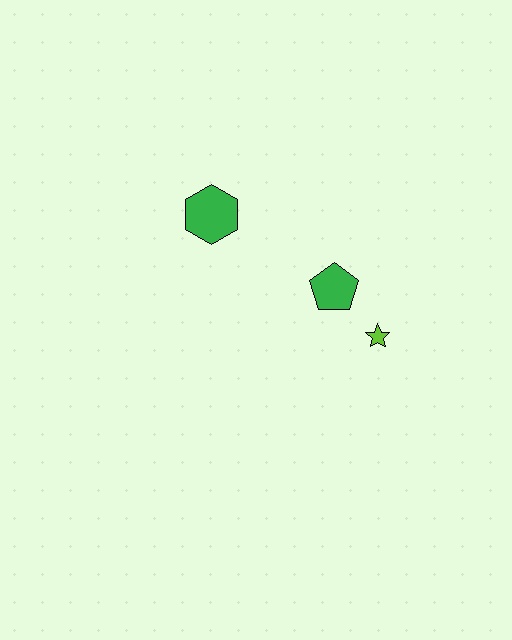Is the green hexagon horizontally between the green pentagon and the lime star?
No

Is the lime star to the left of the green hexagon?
No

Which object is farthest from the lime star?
The green hexagon is farthest from the lime star.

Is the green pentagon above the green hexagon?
No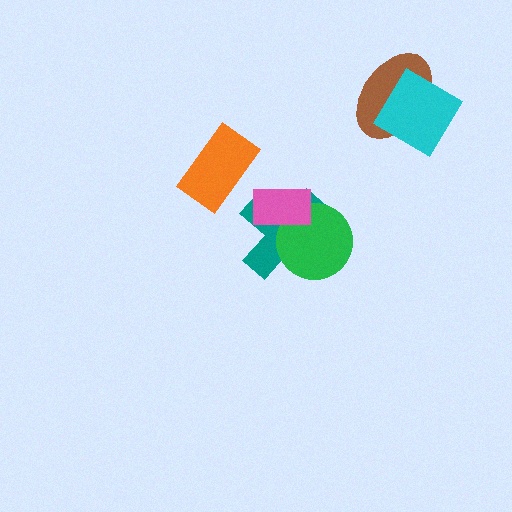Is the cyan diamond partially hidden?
No, no other shape covers it.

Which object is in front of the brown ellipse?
The cyan diamond is in front of the brown ellipse.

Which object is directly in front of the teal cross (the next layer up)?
The green circle is directly in front of the teal cross.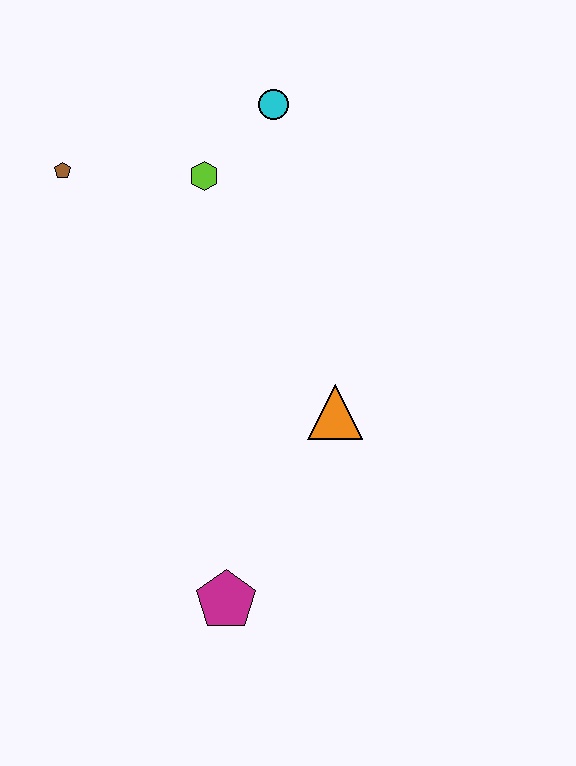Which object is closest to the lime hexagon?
The cyan circle is closest to the lime hexagon.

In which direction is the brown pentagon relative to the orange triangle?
The brown pentagon is to the left of the orange triangle.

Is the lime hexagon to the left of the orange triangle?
Yes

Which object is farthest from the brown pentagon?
The magenta pentagon is farthest from the brown pentagon.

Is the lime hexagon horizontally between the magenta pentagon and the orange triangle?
No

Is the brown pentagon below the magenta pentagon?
No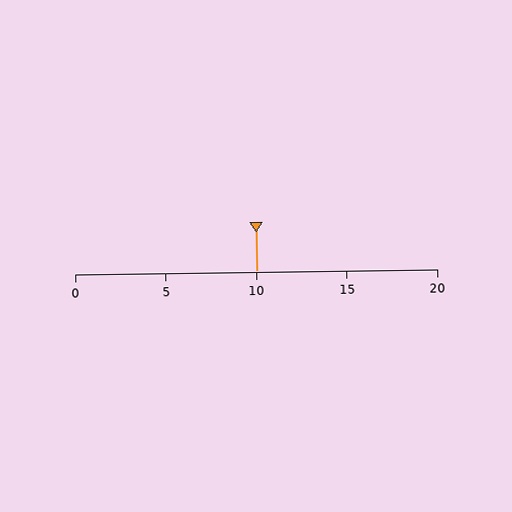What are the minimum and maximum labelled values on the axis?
The axis runs from 0 to 20.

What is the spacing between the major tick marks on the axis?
The major ticks are spaced 5 apart.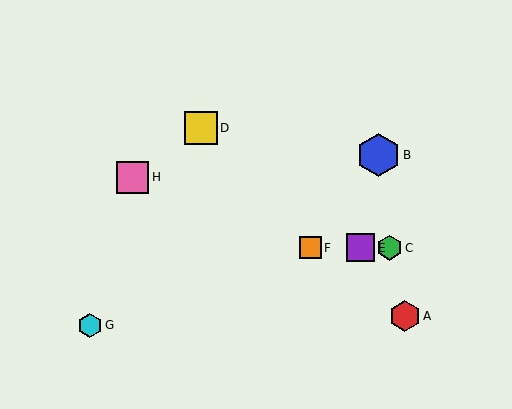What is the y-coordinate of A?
Object A is at y≈316.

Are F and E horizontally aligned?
Yes, both are at y≈248.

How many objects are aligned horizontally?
3 objects (C, E, F) are aligned horizontally.